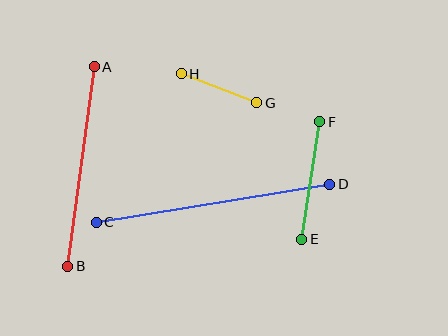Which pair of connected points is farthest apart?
Points C and D are farthest apart.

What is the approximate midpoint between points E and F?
The midpoint is at approximately (311, 180) pixels.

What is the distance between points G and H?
The distance is approximately 81 pixels.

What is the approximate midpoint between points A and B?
The midpoint is at approximately (81, 167) pixels.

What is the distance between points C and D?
The distance is approximately 236 pixels.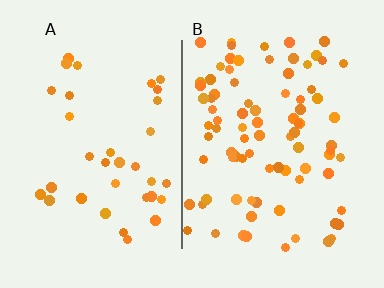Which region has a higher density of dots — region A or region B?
B (the right).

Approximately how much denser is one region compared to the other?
Approximately 2.4× — region B over region A.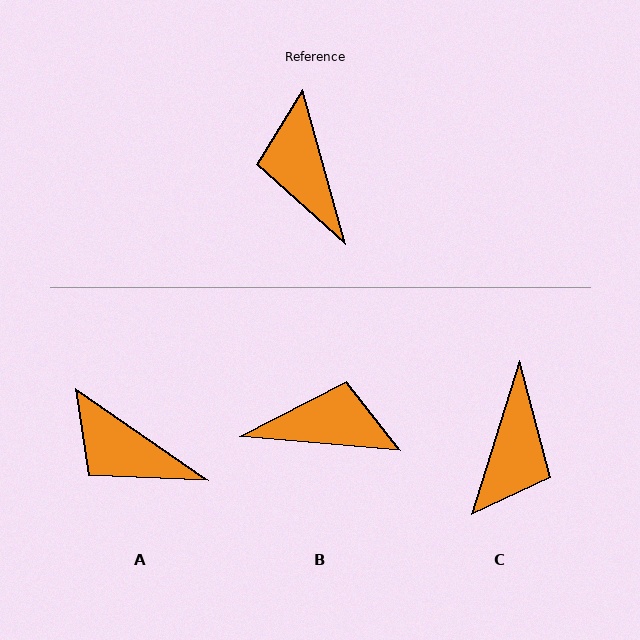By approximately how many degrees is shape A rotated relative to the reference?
Approximately 40 degrees counter-clockwise.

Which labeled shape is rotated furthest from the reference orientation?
C, about 147 degrees away.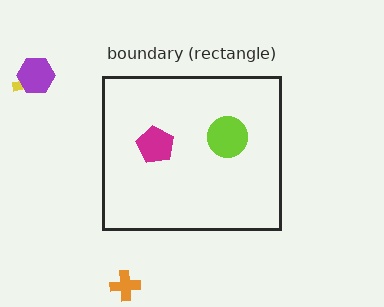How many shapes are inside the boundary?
2 inside, 3 outside.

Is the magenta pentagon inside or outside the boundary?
Inside.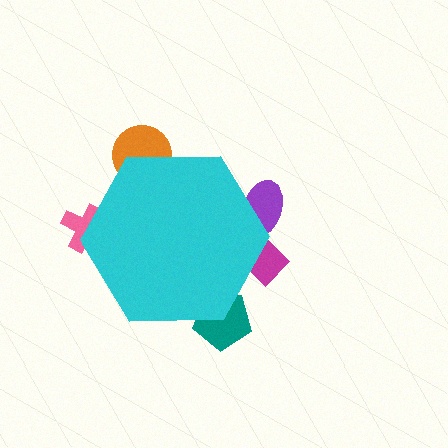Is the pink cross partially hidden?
Yes, the pink cross is partially hidden behind the cyan hexagon.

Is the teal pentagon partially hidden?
Yes, the teal pentagon is partially hidden behind the cyan hexagon.